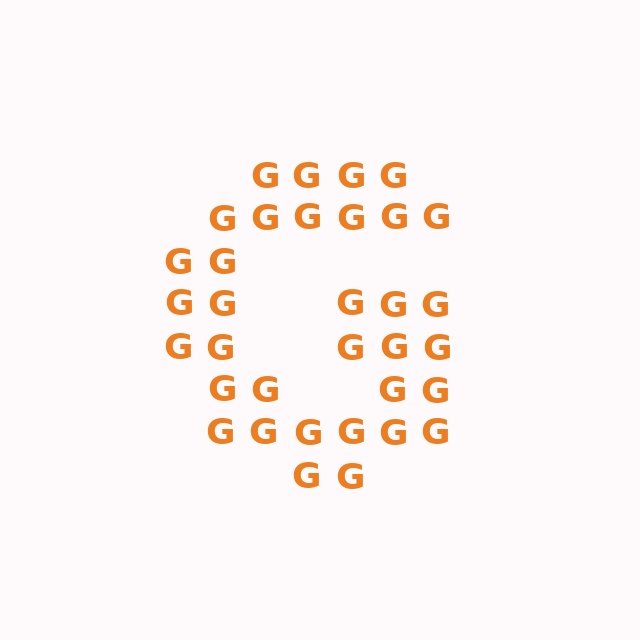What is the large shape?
The large shape is the letter G.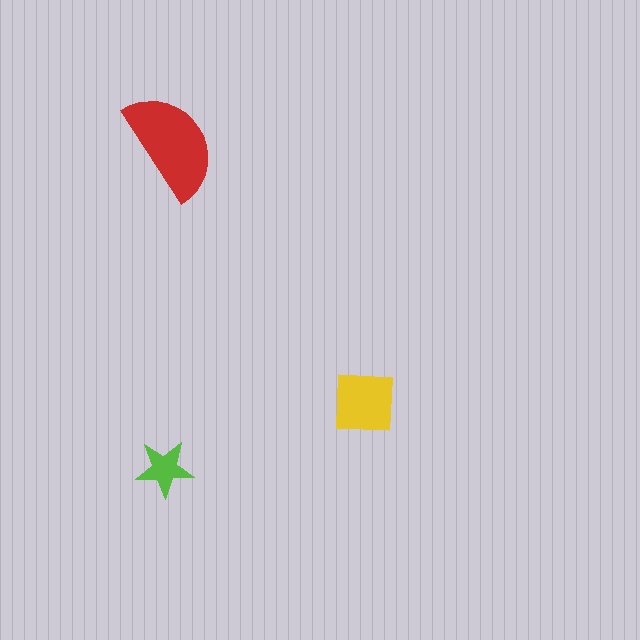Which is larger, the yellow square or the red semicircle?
The red semicircle.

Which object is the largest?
The red semicircle.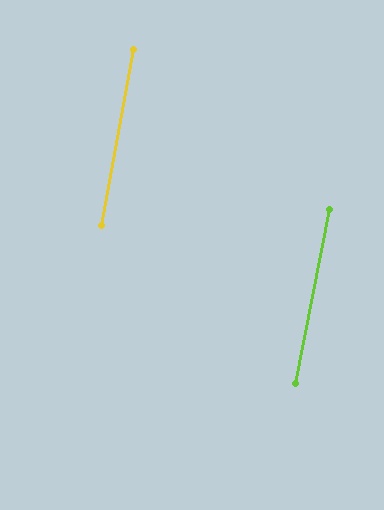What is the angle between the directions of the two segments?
Approximately 1 degree.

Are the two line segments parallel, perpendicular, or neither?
Parallel — their directions differ by only 0.7°.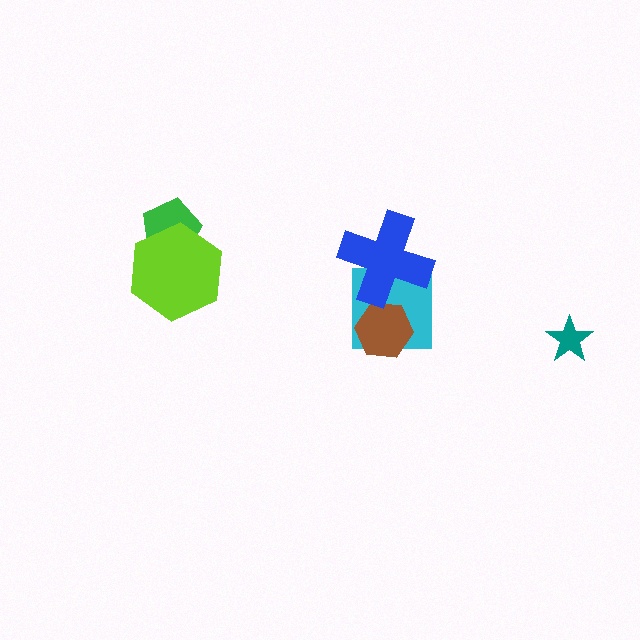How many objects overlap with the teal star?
0 objects overlap with the teal star.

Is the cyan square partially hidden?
Yes, it is partially covered by another shape.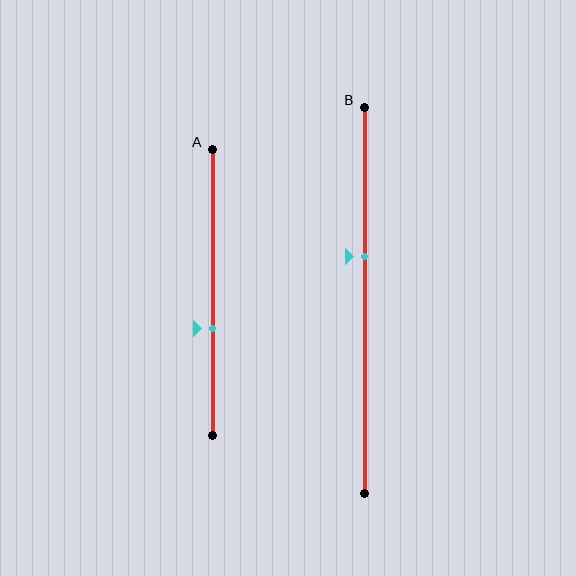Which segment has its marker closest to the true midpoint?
Segment B has its marker closest to the true midpoint.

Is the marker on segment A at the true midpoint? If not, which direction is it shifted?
No, the marker on segment A is shifted downward by about 13% of the segment length.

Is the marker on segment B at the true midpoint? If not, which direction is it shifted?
No, the marker on segment B is shifted upward by about 11% of the segment length.